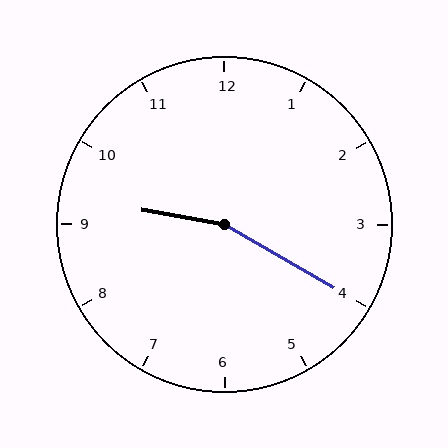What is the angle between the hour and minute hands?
Approximately 160 degrees.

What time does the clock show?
9:20.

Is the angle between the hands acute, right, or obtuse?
It is obtuse.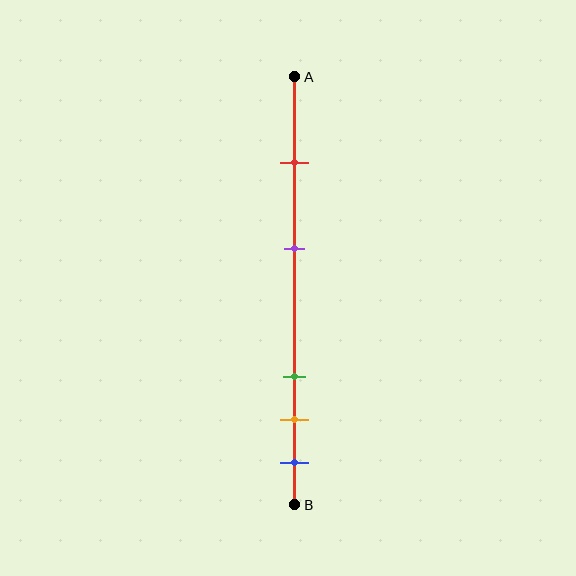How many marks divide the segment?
There are 5 marks dividing the segment.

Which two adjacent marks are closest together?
The orange and blue marks are the closest adjacent pair.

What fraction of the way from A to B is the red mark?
The red mark is approximately 20% (0.2) of the way from A to B.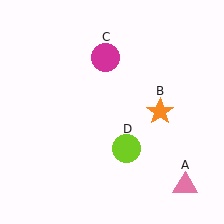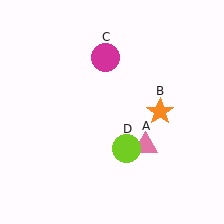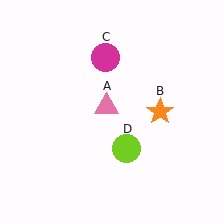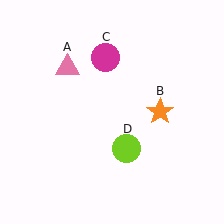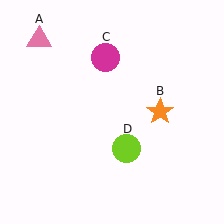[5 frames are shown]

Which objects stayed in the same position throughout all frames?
Orange star (object B) and magenta circle (object C) and lime circle (object D) remained stationary.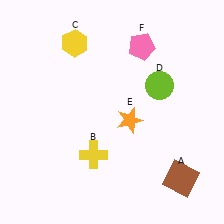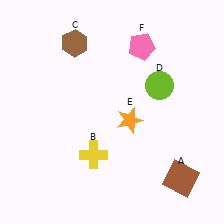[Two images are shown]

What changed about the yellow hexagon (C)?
In Image 1, C is yellow. In Image 2, it changed to brown.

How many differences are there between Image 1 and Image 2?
There is 1 difference between the two images.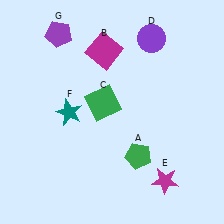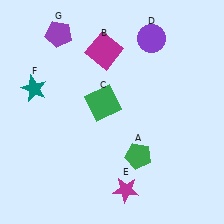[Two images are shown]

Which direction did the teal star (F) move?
The teal star (F) moved left.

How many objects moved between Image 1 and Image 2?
2 objects moved between the two images.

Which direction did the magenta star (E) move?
The magenta star (E) moved left.